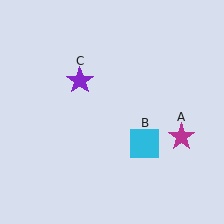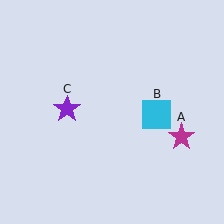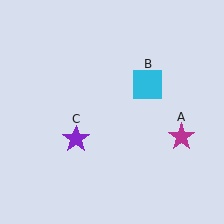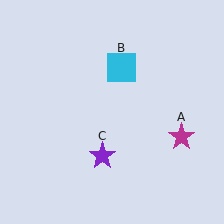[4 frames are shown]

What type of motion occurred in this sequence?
The cyan square (object B), purple star (object C) rotated counterclockwise around the center of the scene.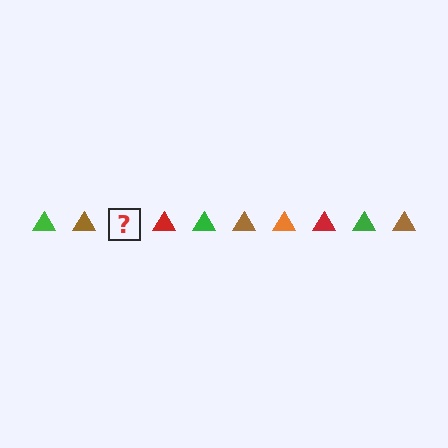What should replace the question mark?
The question mark should be replaced with an orange triangle.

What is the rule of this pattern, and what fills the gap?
The rule is that the pattern cycles through green, brown, orange, red triangles. The gap should be filled with an orange triangle.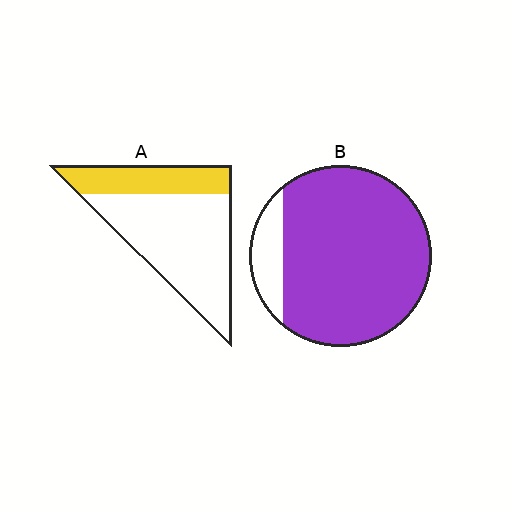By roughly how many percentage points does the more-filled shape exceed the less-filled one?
By roughly 60 percentage points (B over A).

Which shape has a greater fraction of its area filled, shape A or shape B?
Shape B.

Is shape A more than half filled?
No.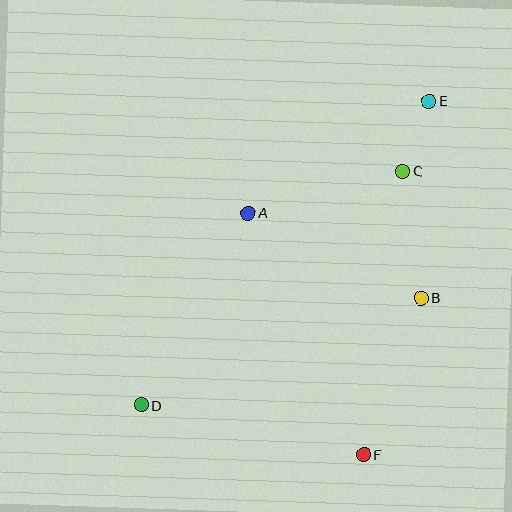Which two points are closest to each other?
Points C and E are closest to each other.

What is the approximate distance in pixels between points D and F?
The distance between D and F is approximately 228 pixels.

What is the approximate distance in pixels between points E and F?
The distance between E and F is approximately 360 pixels.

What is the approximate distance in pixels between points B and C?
The distance between B and C is approximately 128 pixels.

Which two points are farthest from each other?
Points D and E are farthest from each other.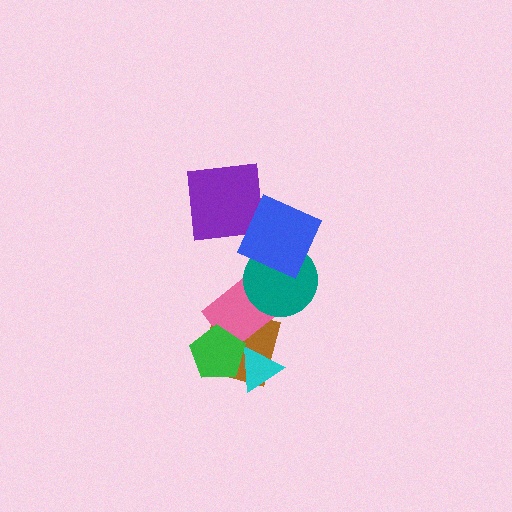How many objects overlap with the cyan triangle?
2 objects overlap with the cyan triangle.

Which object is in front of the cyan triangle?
The green pentagon is in front of the cyan triangle.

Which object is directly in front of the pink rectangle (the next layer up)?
The teal circle is directly in front of the pink rectangle.